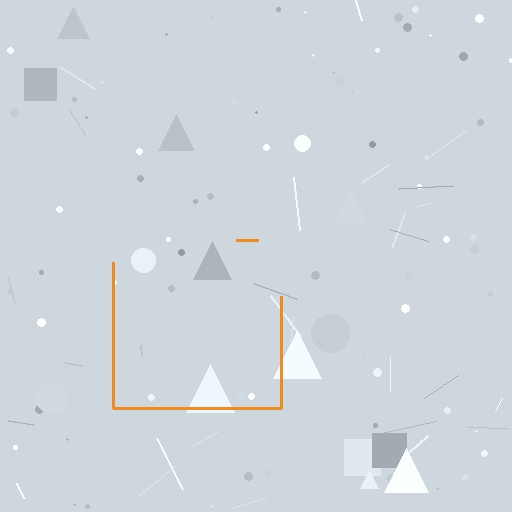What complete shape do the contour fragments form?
The contour fragments form a square.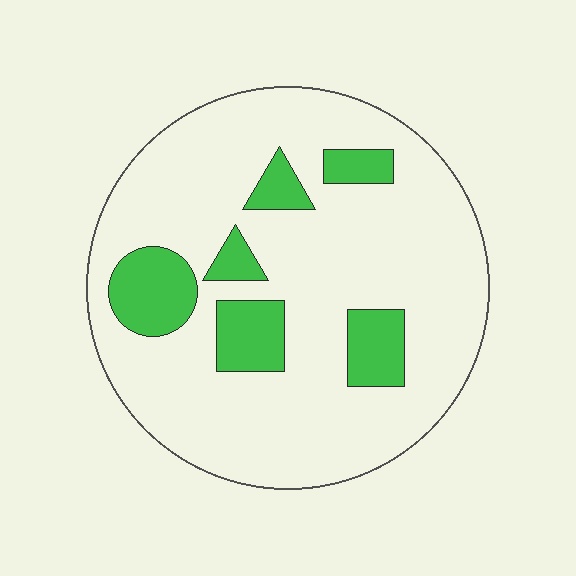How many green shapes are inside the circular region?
6.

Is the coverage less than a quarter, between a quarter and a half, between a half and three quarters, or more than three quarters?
Less than a quarter.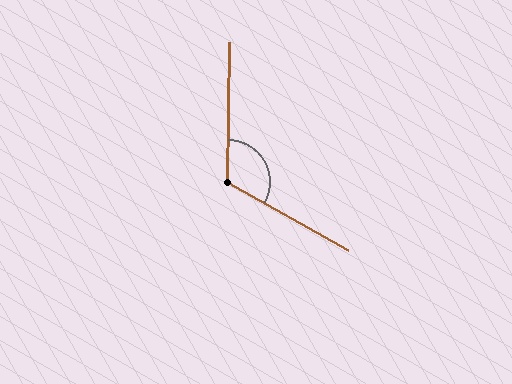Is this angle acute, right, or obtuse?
It is obtuse.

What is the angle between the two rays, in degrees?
Approximately 119 degrees.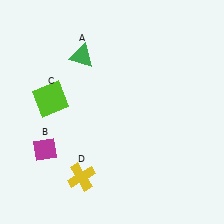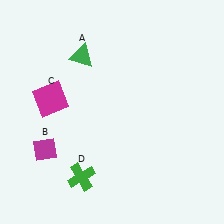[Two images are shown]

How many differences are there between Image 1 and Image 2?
There are 2 differences between the two images.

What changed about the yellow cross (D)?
In Image 1, D is yellow. In Image 2, it changed to green.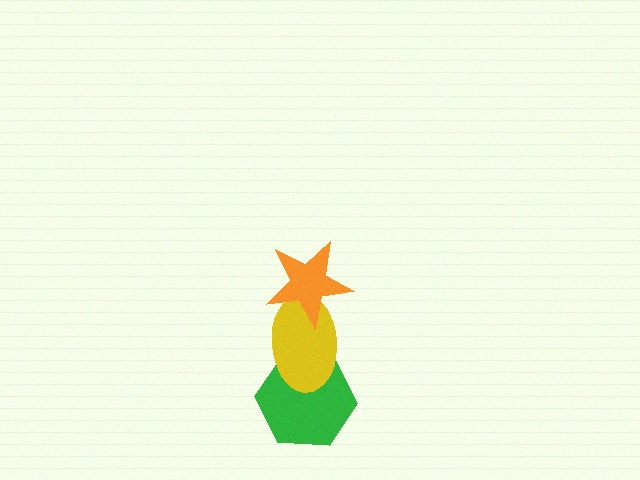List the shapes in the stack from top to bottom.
From top to bottom: the orange star, the yellow ellipse, the green hexagon.